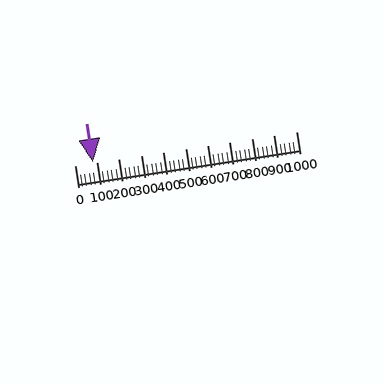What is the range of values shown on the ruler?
The ruler shows values from 0 to 1000.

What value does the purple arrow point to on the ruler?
The purple arrow points to approximately 81.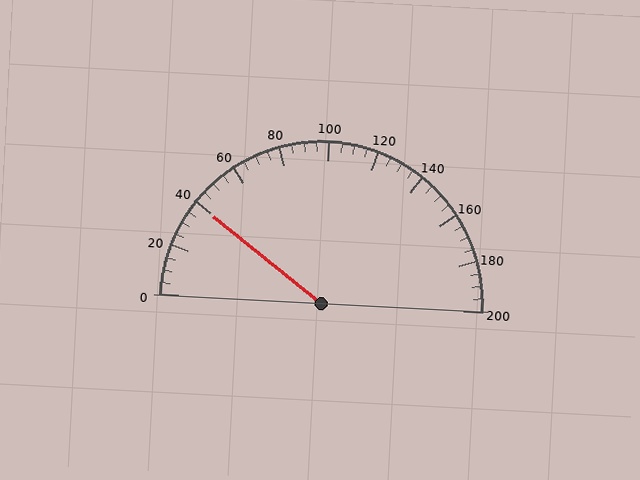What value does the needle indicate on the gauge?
The needle indicates approximately 40.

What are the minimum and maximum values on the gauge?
The gauge ranges from 0 to 200.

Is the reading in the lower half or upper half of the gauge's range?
The reading is in the lower half of the range (0 to 200).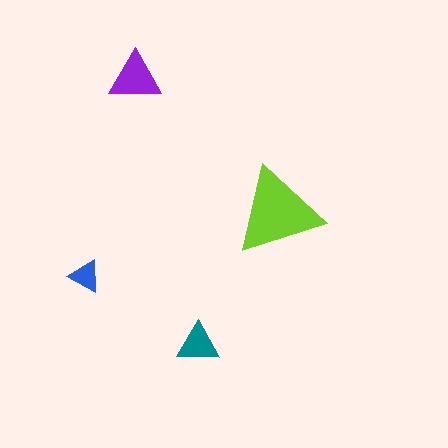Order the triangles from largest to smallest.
the lime one, the purple one, the teal one, the blue one.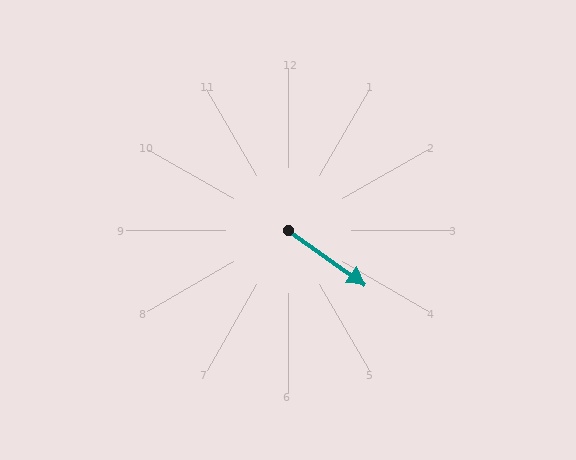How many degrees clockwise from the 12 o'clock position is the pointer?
Approximately 125 degrees.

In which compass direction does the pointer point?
Southeast.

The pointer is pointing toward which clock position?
Roughly 4 o'clock.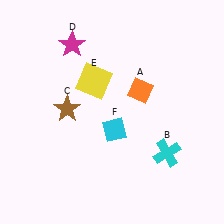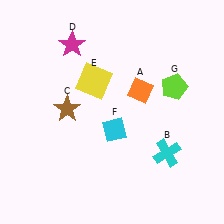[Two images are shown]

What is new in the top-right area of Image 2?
A lime pentagon (G) was added in the top-right area of Image 2.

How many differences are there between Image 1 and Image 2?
There is 1 difference between the two images.